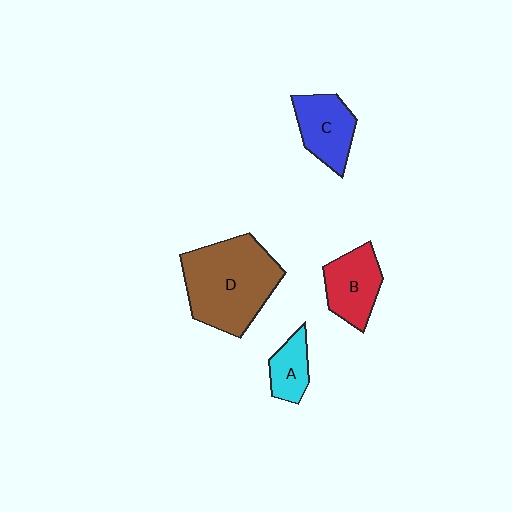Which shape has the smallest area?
Shape A (cyan).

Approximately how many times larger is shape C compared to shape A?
Approximately 1.5 times.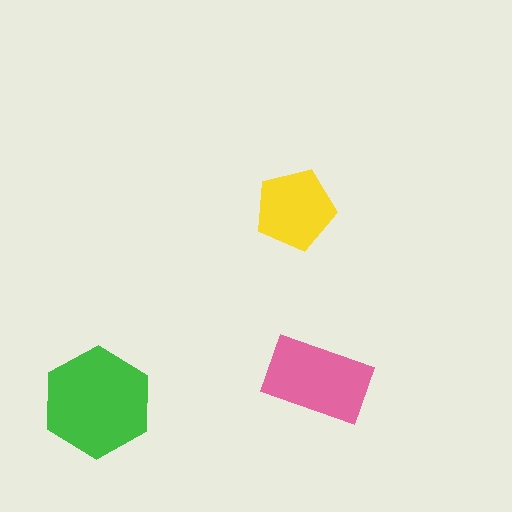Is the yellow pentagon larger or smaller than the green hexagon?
Smaller.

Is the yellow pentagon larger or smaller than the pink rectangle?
Smaller.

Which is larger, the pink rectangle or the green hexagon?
The green hexagon.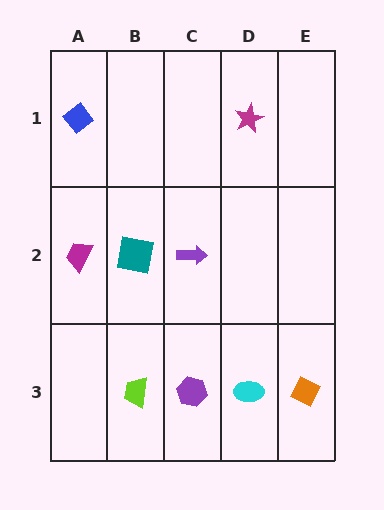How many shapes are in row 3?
4 shapes.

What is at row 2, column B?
A teal square.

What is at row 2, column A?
A magenta trapezoid.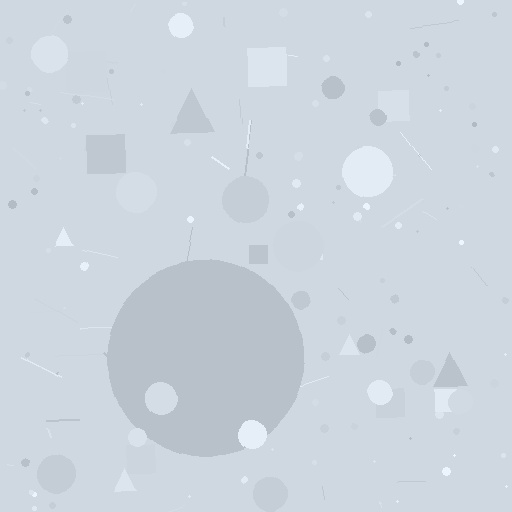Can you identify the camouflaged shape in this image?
The camouflaged shape is a circle.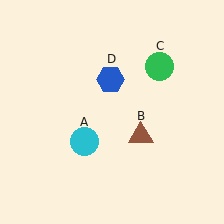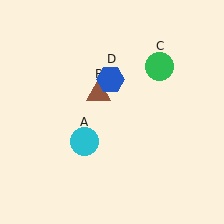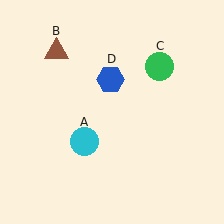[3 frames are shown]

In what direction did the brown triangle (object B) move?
The brown triangle (object B) moved up and to the left.